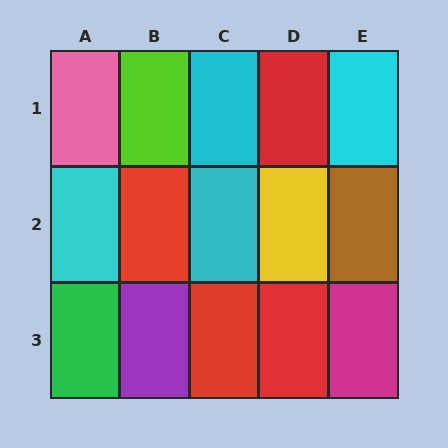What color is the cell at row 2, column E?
Brown.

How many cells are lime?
1 cell is lime.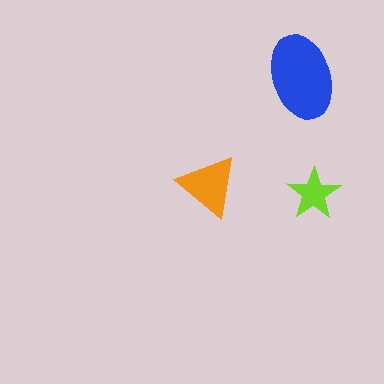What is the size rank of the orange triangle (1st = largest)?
2nd.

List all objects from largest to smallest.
The blue ellipse, the orange triangle, the lime star.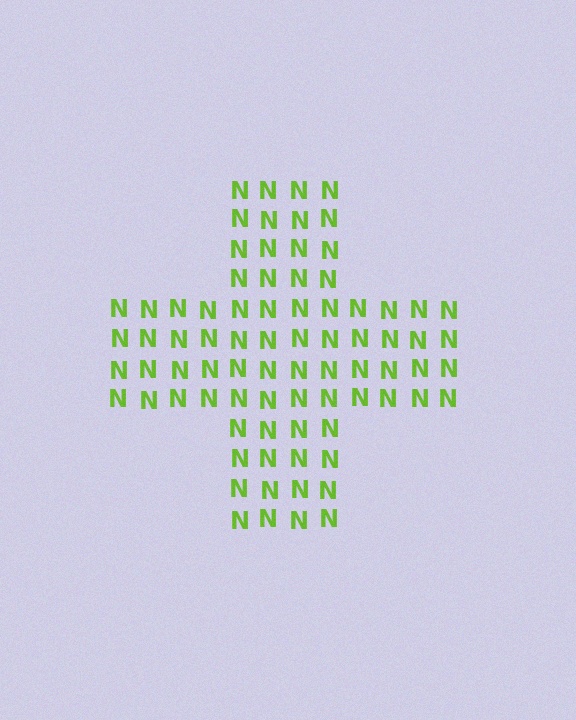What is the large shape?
The large shape is a cross.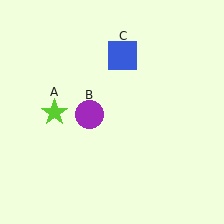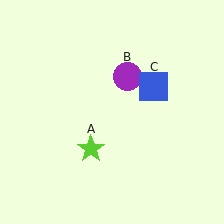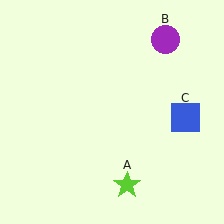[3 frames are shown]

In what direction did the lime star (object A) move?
The lime star (object A) moved down and to the right.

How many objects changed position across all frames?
3 objects changed position: lime star (object A), purple circle (object B), blue square (object C).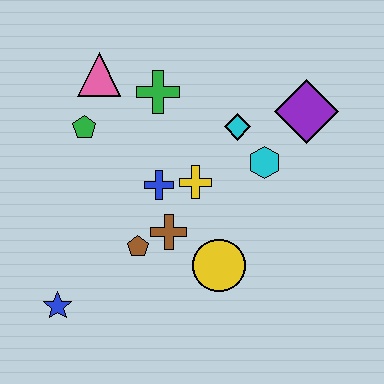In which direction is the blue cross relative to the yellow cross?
The blue cross is to the left of the yellow cross.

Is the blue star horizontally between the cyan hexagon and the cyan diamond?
No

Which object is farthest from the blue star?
The purple diamond is farthest from the blue star.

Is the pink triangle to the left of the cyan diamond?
Yes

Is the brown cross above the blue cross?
No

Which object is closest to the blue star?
The brown pentagon is closest to the blue star.